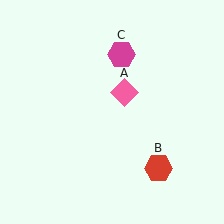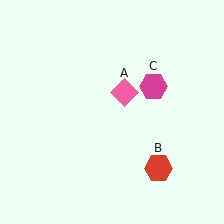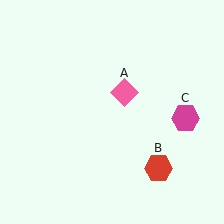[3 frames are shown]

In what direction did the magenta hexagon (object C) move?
The magenta hexagon (object C) moved down and to the right.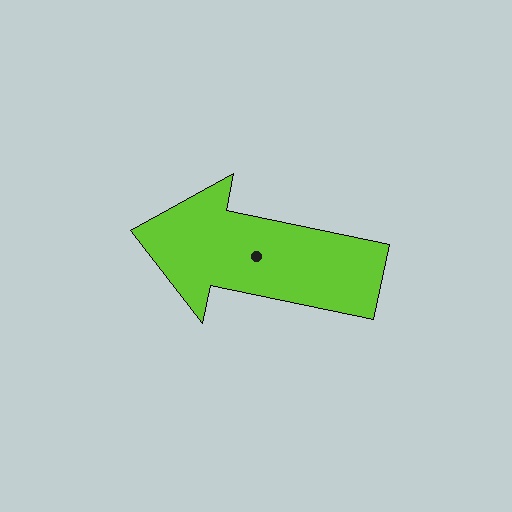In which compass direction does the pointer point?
West.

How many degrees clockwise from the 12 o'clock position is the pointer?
Approximately 282 degrees.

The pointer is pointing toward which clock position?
Roughly 9 o'clock.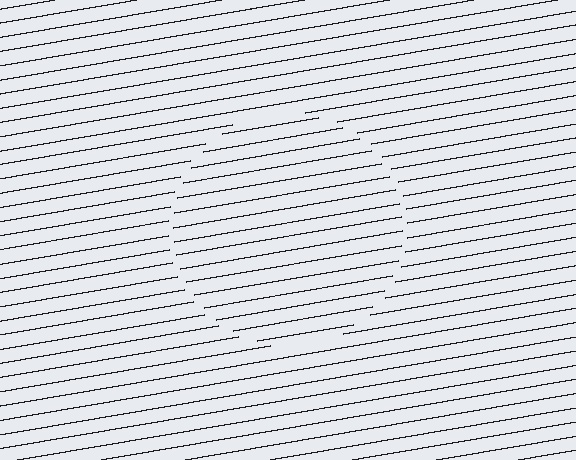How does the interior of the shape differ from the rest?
The interior of the shape contains the same grating, shifted by half a period — the contour is defined by the phase discontinuity where line-ends from the inner and outer gratings abut.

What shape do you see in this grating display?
An illusory circle. The interior of the shape contains the same grating, shifted by half a period — the contour is defined by the phase discontinuity where line-ends from the inner and outer gratings abut.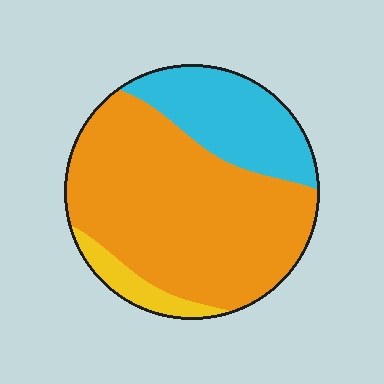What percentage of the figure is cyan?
Cyan covers roughly 25% of the figure.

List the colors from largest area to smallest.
From largest to smallest: orange, cyan, yellow.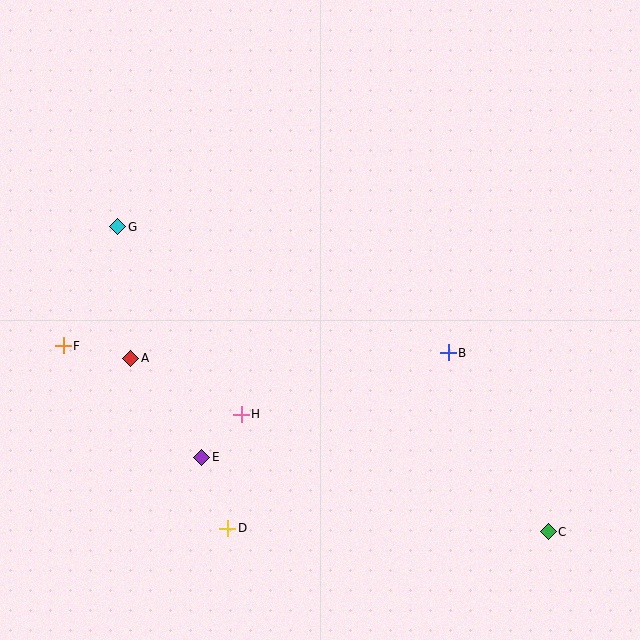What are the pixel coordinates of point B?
Point B is at (448, 353).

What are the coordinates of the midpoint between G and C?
The midpoint between G and C is at (333, 379).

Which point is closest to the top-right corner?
Point B is closest to the top-right corner.